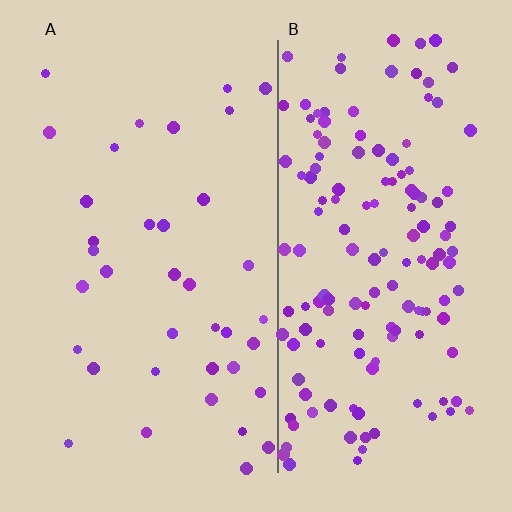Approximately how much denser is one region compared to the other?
Approximately 4.0× — region B over region A.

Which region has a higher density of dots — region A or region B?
B (the right).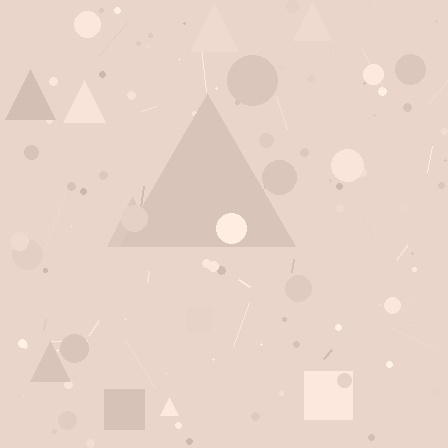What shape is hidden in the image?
A triangle is hidden in the image.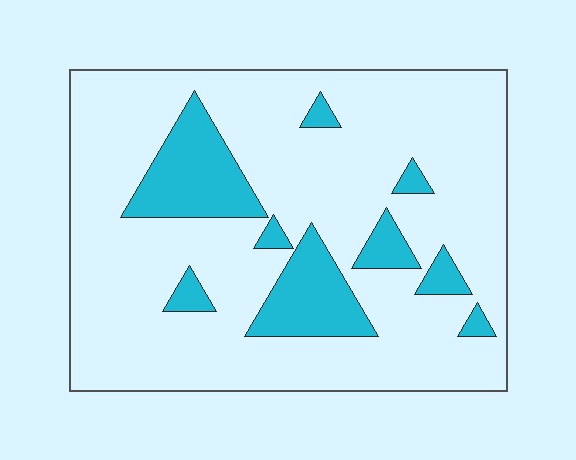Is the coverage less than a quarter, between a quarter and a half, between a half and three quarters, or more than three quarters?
Less than a quarter.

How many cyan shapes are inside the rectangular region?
9.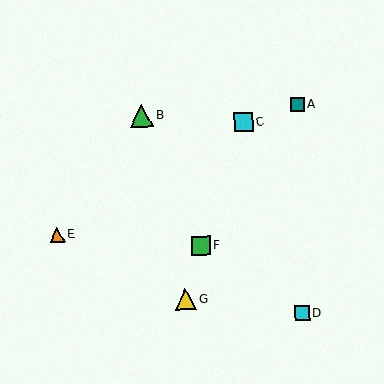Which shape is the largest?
The green triangle (labeled B) is the largest.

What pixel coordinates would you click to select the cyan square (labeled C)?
Click at (243, 122) to select the cyan square C.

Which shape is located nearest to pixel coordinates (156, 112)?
The green triangle (labeled B) at (141, 116) is nearest to that location.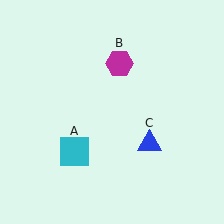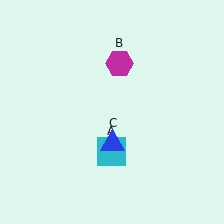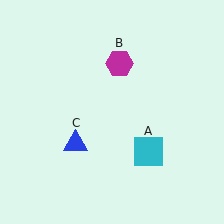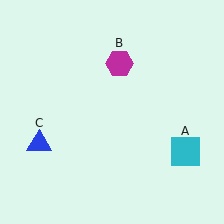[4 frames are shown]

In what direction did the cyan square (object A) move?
The cyan square (object A) moved right.